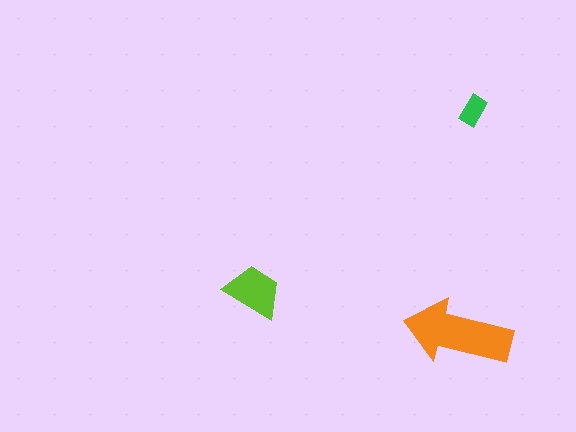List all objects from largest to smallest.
The orange arrow, the lime trapezoid, the green rectangle.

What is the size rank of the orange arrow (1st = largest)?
1st.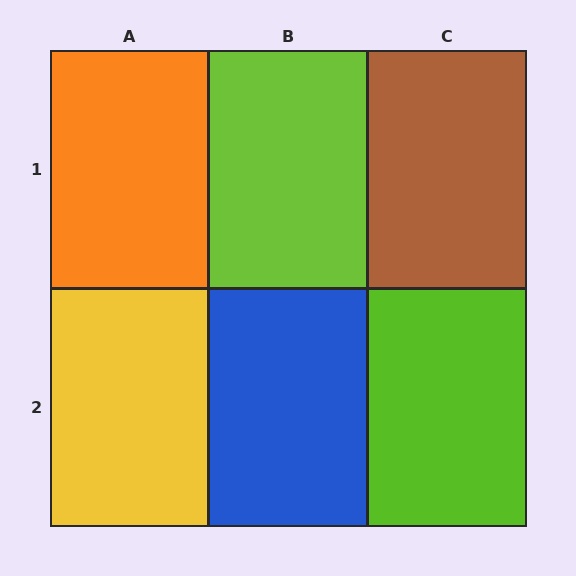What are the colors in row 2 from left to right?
Yellow, blue, lime.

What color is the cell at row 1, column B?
Lime.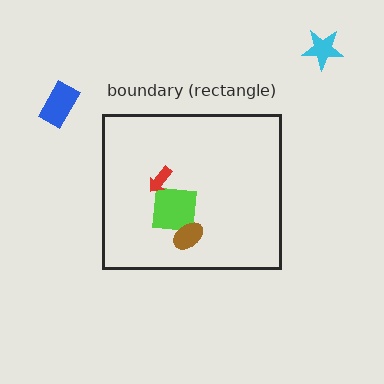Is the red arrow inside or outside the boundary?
Inside.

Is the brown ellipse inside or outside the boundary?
Inside.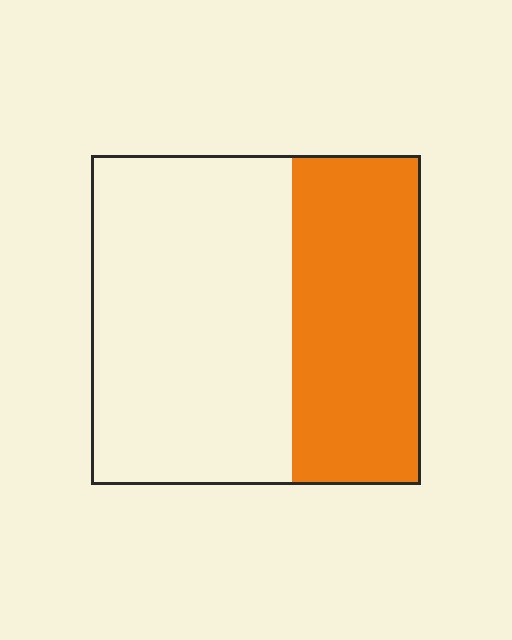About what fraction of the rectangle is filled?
About two fifths (2/5).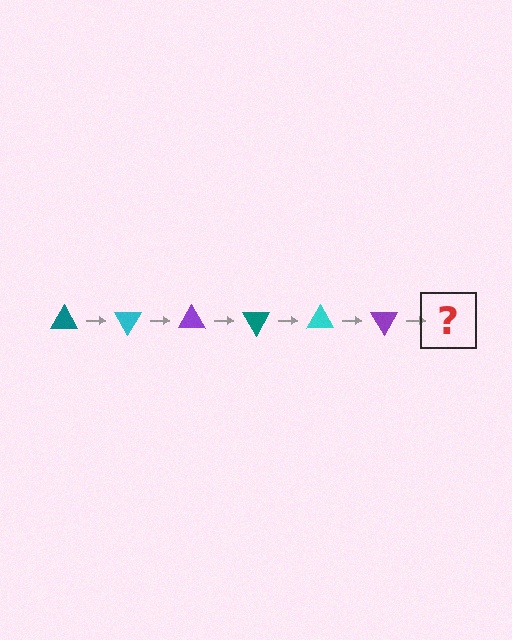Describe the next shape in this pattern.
It should be a teal triangle, rotated 360 degrees from the start.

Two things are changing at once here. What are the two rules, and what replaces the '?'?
The two rules are that it rotates 60 degrees each step and the color cycles through teal, cyan, and purple. The '?' should be a teal triangle, rotated 360 degrees from the start.